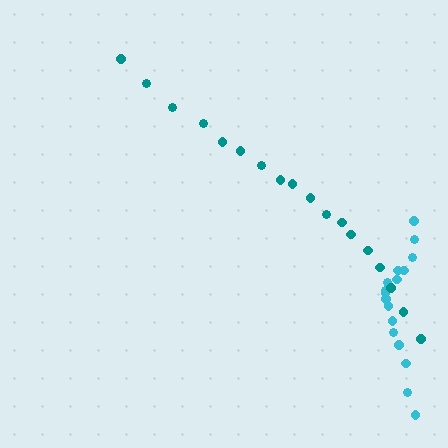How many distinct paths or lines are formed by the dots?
There are 2 distinct paths.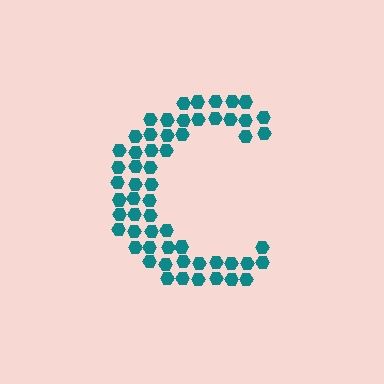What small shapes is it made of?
It is made of small hexagons.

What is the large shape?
The large shape is the letter C.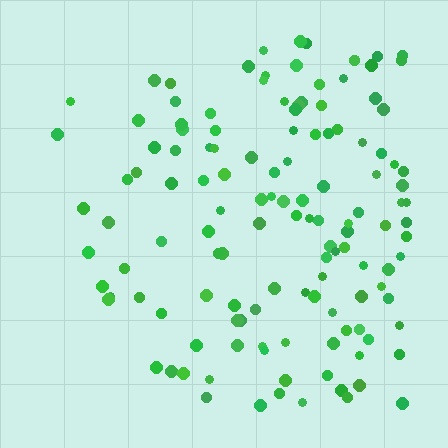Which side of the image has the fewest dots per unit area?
The left.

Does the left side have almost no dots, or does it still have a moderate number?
Still a moderate number, just noticeably fewer than the right.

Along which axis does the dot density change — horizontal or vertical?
Horizontal.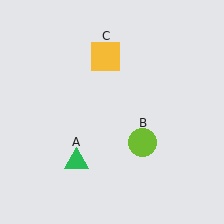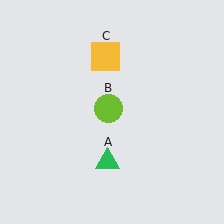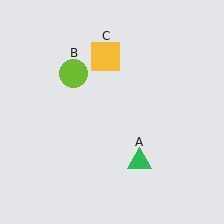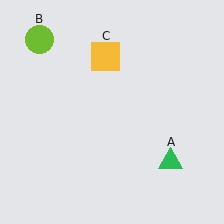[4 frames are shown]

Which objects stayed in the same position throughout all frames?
Yellow square (object C) remained stationary.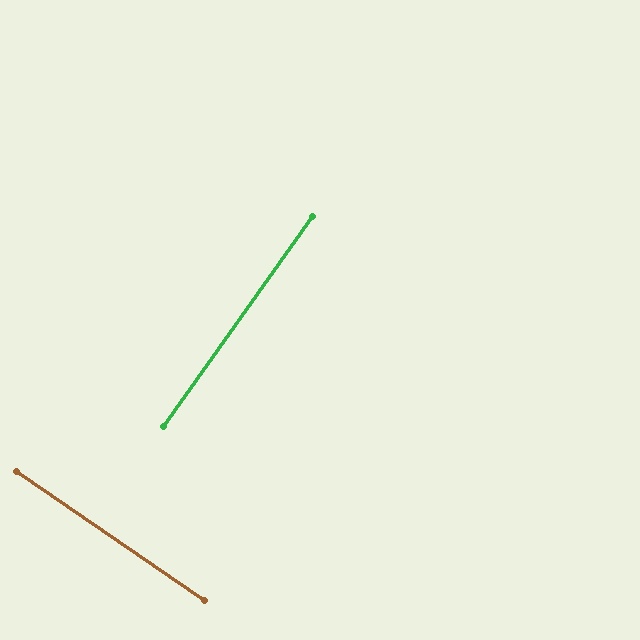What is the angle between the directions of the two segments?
Approximately 89 degrees.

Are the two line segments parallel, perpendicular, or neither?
Perpendicular — they meet at approximately 89°.